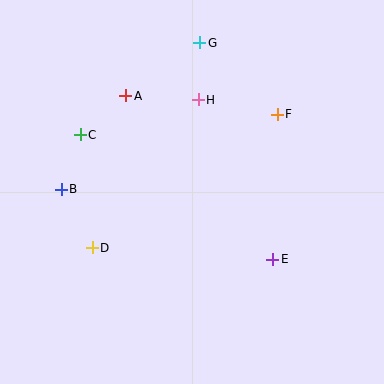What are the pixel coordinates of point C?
Point C is at (80, 135).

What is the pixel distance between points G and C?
The distance between G and C is 151 pixels.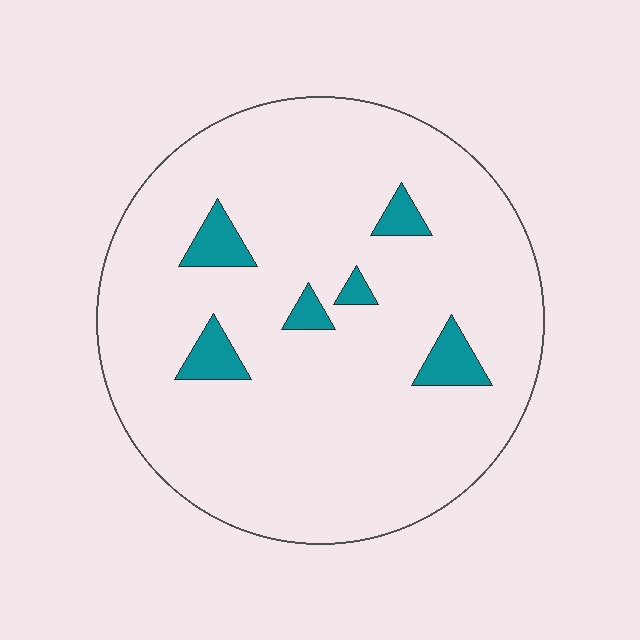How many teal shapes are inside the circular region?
6.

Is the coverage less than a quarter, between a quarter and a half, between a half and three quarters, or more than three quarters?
Less than a quarter.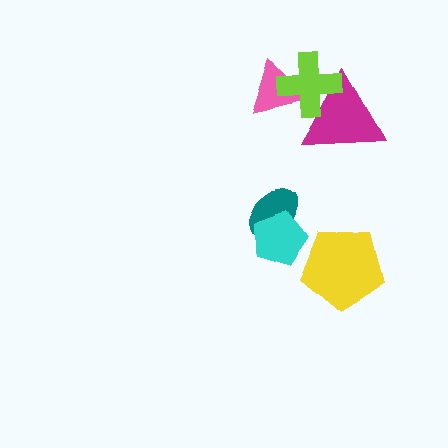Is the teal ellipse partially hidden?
Yes, it is partially covered by another shape.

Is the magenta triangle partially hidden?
Yes, it is partially covered by another shape.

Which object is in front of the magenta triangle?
The lime cross is in front of the magenta triangle.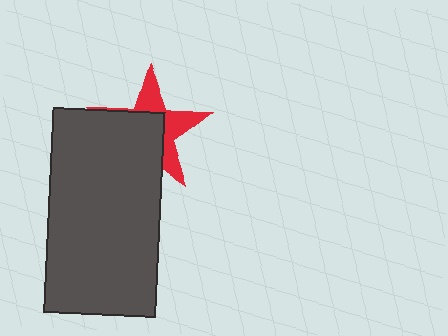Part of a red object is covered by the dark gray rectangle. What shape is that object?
It is a star.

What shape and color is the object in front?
The object in front is a dark gray rectangle.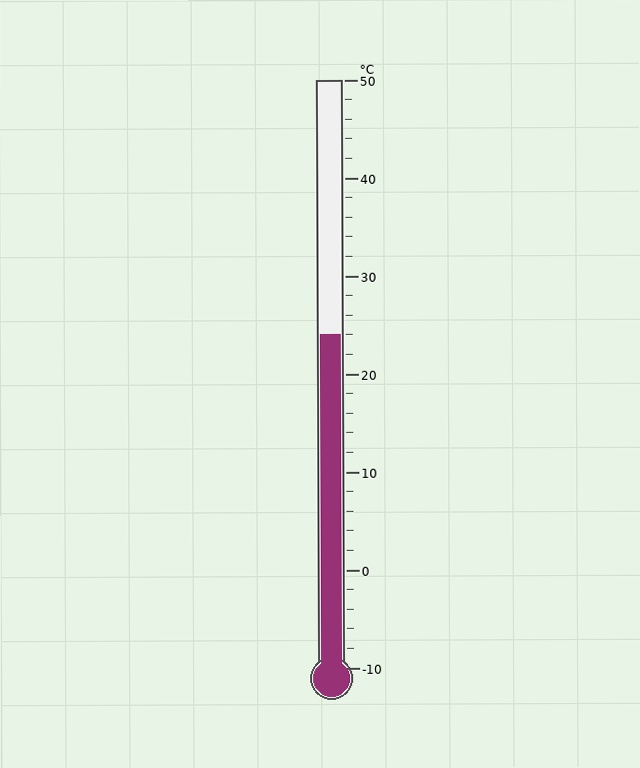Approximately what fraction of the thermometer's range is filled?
The thermometer is filled to approximately 55% of its range.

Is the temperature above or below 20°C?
The temperature is above 20°C.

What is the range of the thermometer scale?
The thermometer scale ranges from -10°C to 50°C.